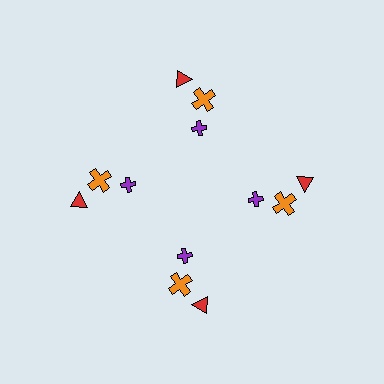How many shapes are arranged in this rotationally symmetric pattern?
There are 12 shapes, arranged in 4 groups of 3.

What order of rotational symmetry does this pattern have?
This pattern has 4-fold rotational symmetry.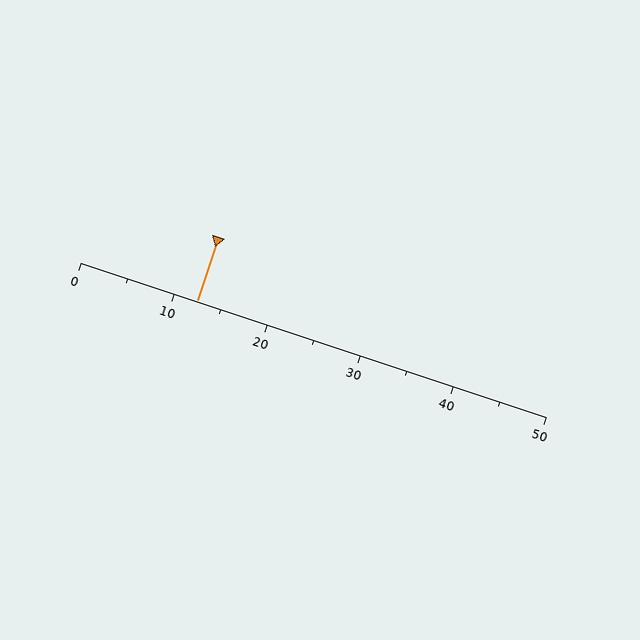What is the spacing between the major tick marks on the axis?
The major ticks are spaced 10 apart.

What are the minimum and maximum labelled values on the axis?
The axis runs from 0 to 50.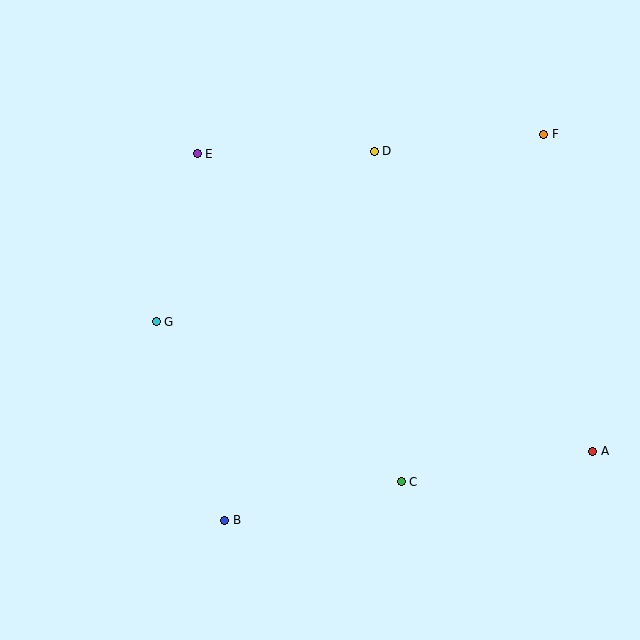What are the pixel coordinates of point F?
Point F is at (544, 134).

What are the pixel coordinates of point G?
Point G is at (156, 322).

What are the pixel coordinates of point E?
Point E is at (197, 154).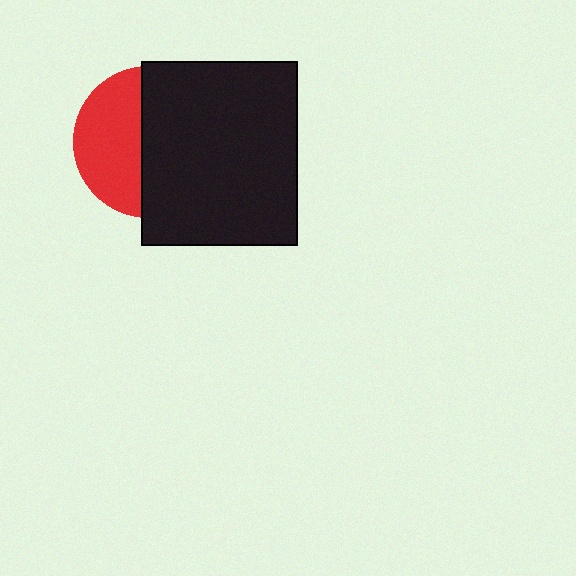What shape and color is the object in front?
The object in front is a black rectangle.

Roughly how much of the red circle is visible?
A small part of it is visible (roughly 44%).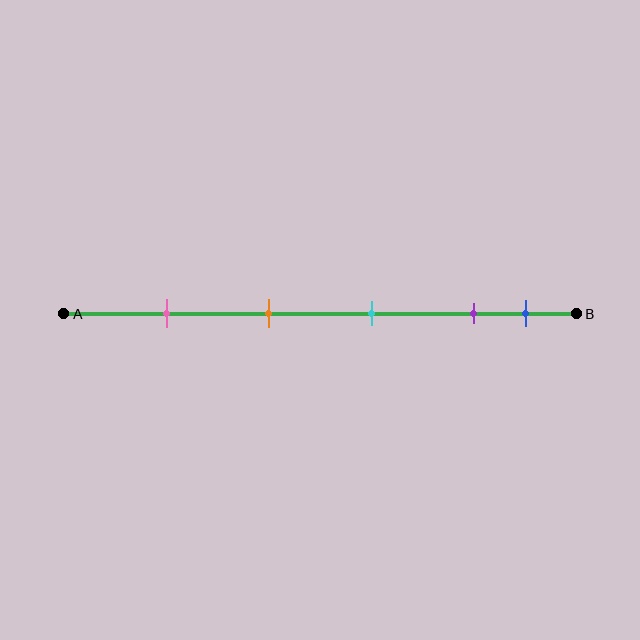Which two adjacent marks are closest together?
The purple and blue marks are the closest adjacent pair.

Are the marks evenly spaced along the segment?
No, the marks are not evenly spaced.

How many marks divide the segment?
There are 5 marks dividing the segment.